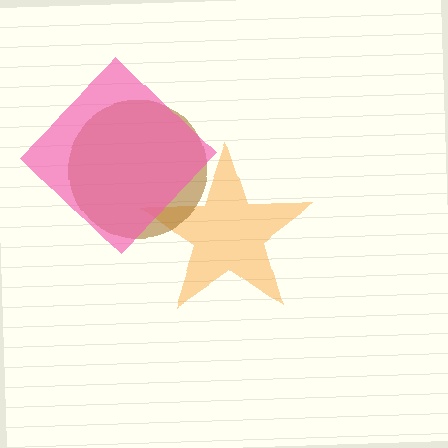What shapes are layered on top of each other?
The layered shapes are: an orange star, a brown circle, a pink diamond.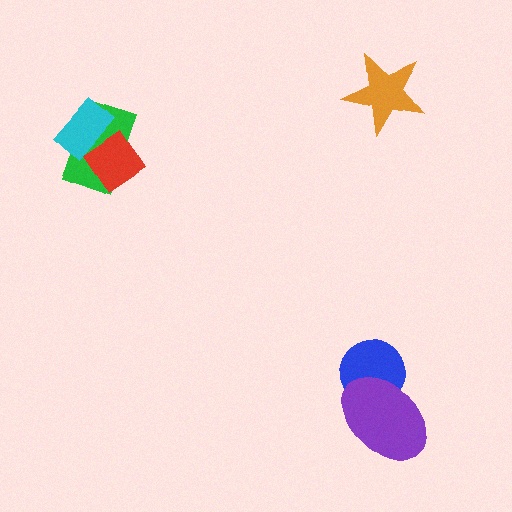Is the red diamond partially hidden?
Yes, it is partially covered by another shape.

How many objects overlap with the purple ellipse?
1 object overlaps with the purple ellipse.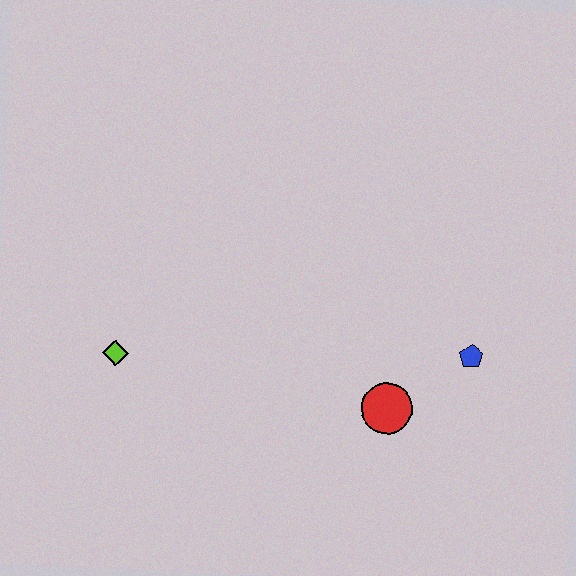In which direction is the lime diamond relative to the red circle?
The lime diamond is to the left of the red circle.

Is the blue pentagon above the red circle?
Yes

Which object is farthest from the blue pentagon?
The lime diamond is farthest from the blue pentagon.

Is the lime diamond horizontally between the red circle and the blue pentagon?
No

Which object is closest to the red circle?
The blue pentagon is closest to the red circle.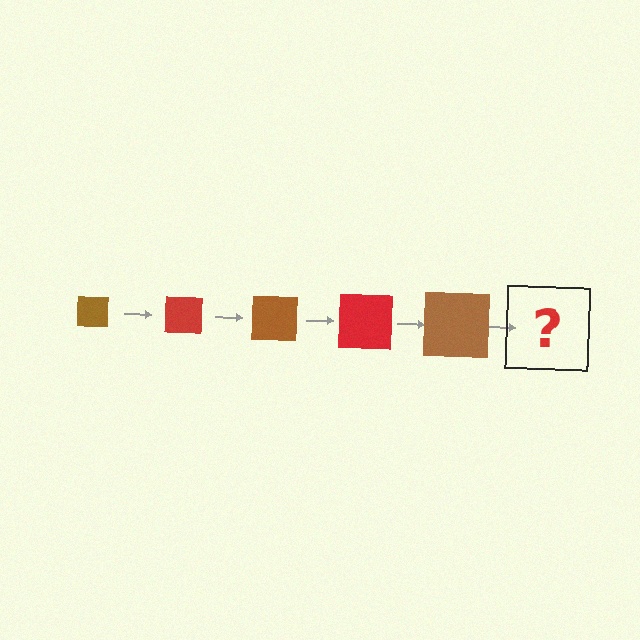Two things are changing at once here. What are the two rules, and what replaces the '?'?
The two rules are that the square grows larger each step and the color cycles through brown and red. The '?' should be a red square, larger than the previous one.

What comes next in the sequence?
The next element should be a red square, larger than the previous one.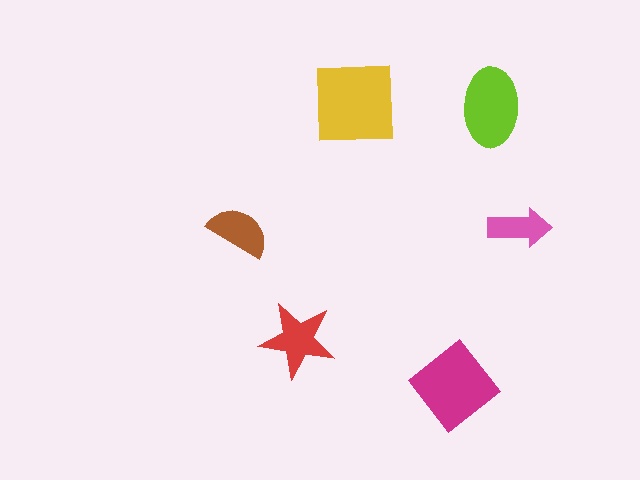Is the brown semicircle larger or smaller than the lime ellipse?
Smaller.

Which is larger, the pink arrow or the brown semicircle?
The brown semicircle.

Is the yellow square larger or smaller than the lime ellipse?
Larger.